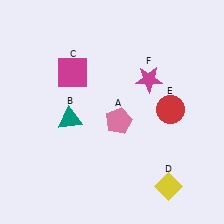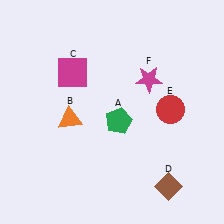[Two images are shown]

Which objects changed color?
A changed from pink to green. B changed from teal to orange. D changed from yellow to brown.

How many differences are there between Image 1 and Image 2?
There are 3 differences between the two images.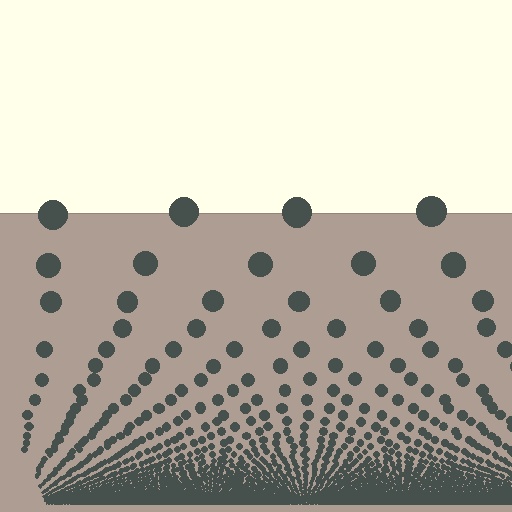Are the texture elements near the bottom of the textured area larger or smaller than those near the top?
Smaller. The gradient is inverted — elements near the bottom are smaller and denser.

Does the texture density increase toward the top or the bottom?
Density increases toward the bottom.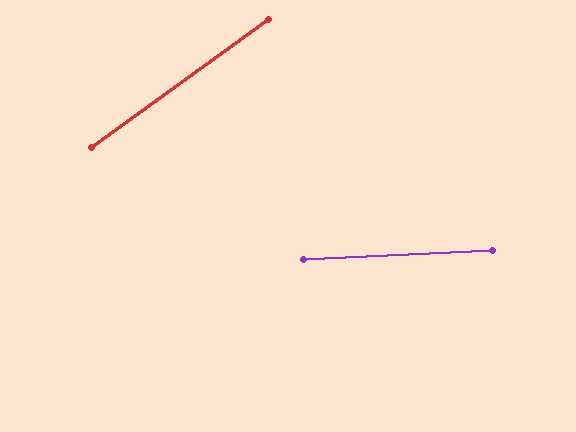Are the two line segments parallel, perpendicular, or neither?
Neither parallel nor perpendicular — they differ by about 33°.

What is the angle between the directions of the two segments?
Approximately 33 degrees.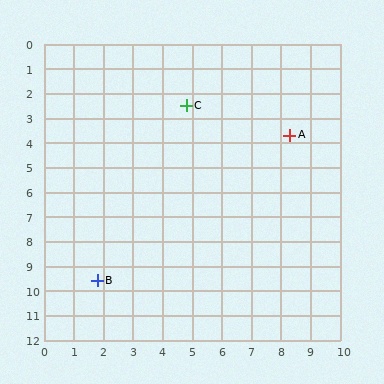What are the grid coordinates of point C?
Point C is at approximately (4.8, 2.5).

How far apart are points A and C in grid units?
Points A and C are about 3.7 grid units apart.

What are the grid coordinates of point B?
Point B is at approximately (1.8, 9.6).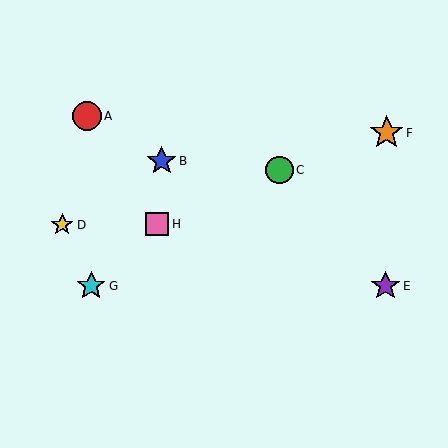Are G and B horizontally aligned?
No, G is at y≈286 and B is at y≈161.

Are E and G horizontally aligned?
Yes, both are at y≈286.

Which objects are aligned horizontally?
Objects E, G are aligned horizontally.